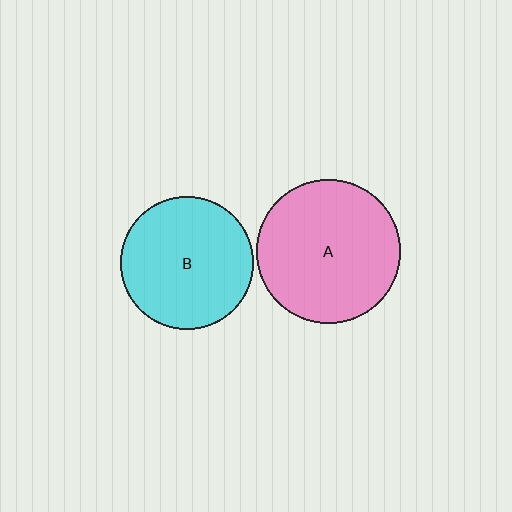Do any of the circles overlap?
No, none of the circles overlap.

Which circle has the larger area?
Circle A (pink).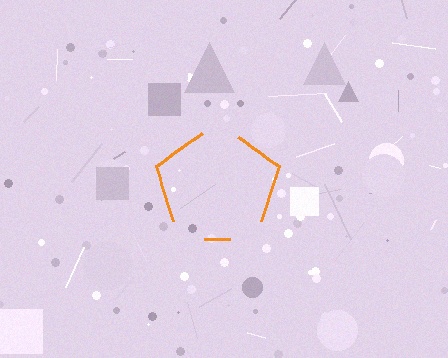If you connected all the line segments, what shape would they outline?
They would outline a pentagon.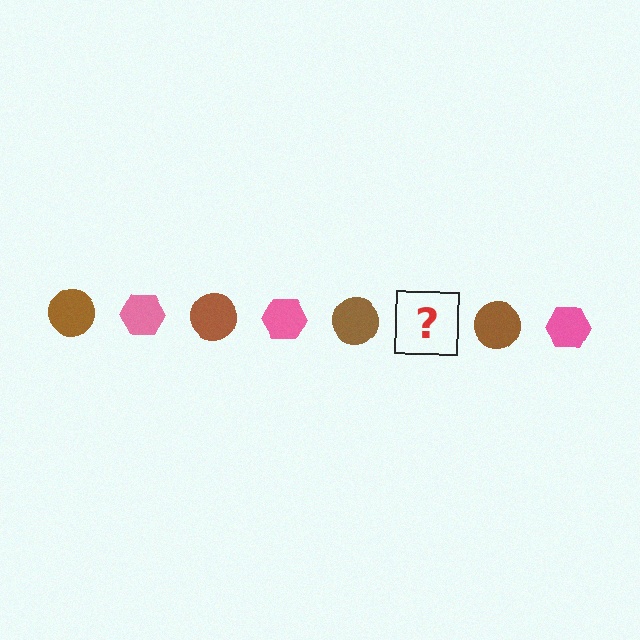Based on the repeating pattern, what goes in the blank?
The blank should be a pink hexagon.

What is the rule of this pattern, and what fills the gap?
The rule is that the pattern alternates between brown circle and pink hexagon. The gap should be filled with a pink hexagon.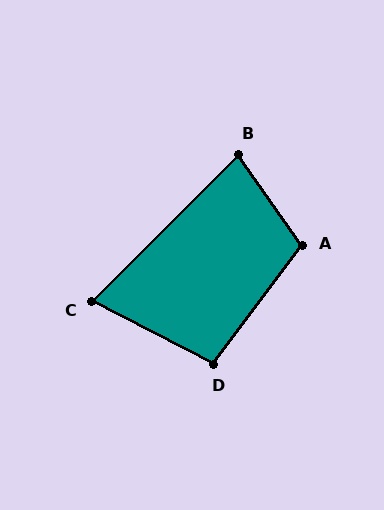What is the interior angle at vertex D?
Approximately 100 degrees (obtuse).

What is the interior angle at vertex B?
Approximately 80 degrees (acute).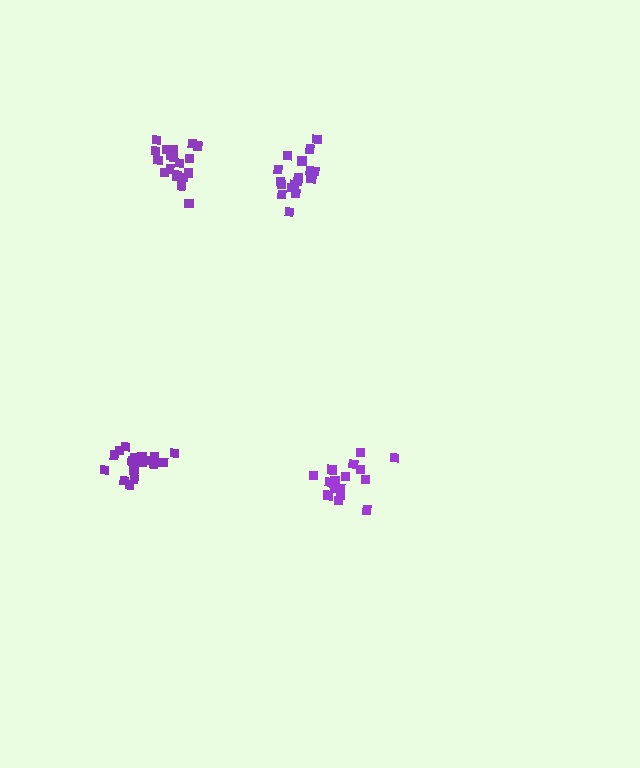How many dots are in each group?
Group 1: 17 dots, Group 2: 18 dots, Group 3: 19 dots, Group 4: 19 dots (73 total).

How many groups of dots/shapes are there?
There are 4 groups.